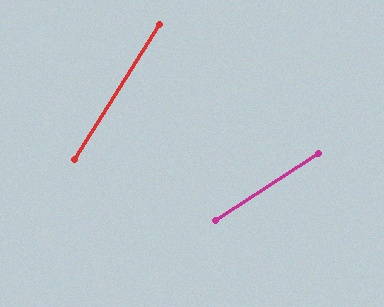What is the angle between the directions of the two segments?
Approximately 25 degrees.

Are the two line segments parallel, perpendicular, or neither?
Neither parallel nor perpendicular — they differ by about 25°.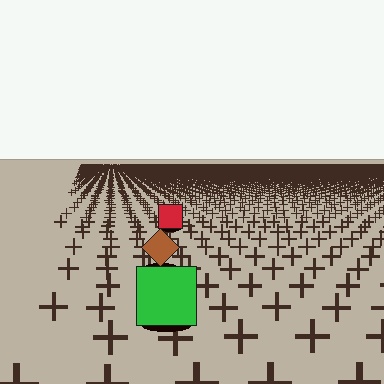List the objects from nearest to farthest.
From nearest to farthest: the green square, the brown diamond, the red square.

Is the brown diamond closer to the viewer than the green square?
No. The green square is closer — you can tell from the texture gradient: the ground texture is coarser near it.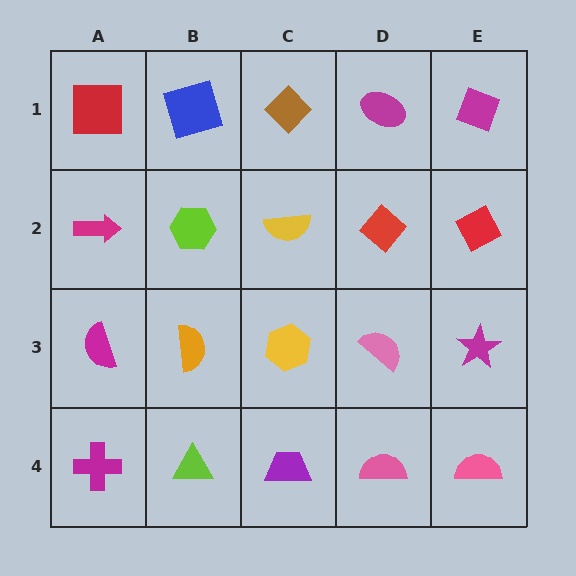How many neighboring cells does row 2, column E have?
3.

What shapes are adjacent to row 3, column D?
A red diamond (row 2, column D), a pink semicircle (row 4, column D), a yellow hexagon (row 3, column C), a magenta star (row 3, column E).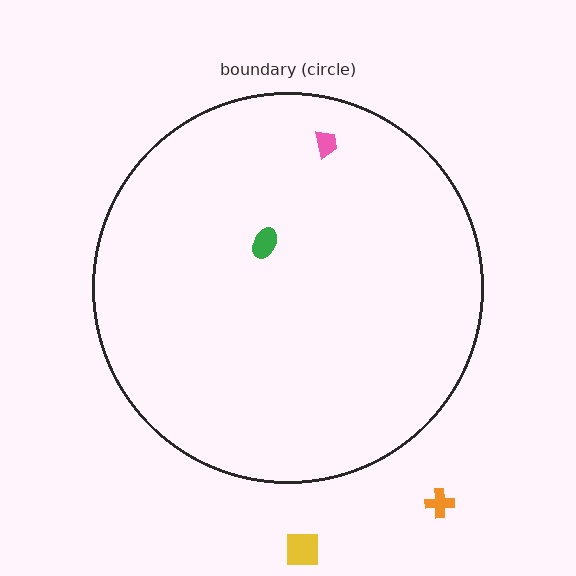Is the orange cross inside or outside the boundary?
Outside.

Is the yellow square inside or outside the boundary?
Outside.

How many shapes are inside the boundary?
2 inside, 2 outside.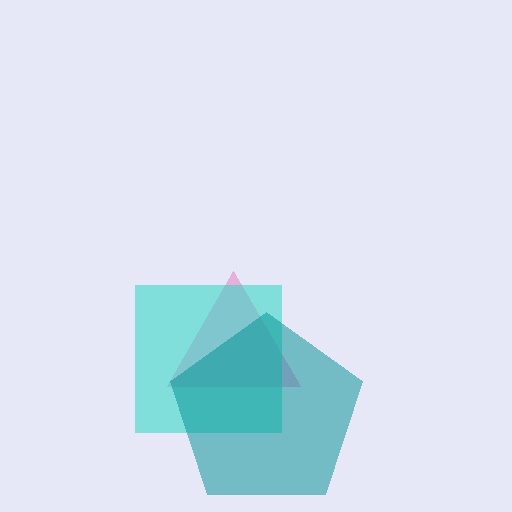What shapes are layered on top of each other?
The layered shapes are: a pink triangle, a cyan square, a teal pentagon.